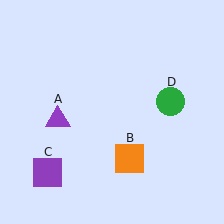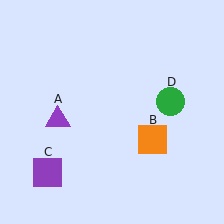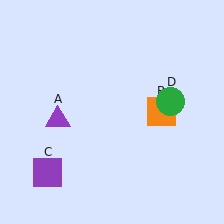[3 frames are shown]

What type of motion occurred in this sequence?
The orange square (object B) rotated counterclockwise around the center of the scene.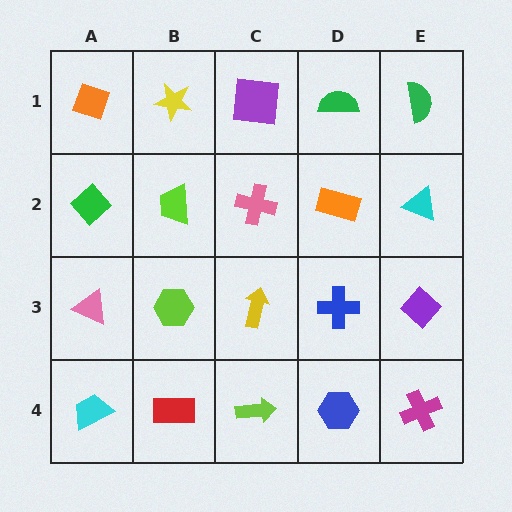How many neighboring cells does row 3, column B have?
4.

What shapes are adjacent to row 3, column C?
A pink cross (row 2, column C), a lime arrow (row 4, column C), a lime hexagon (row 3, column B), a blue cross (row 3, column D).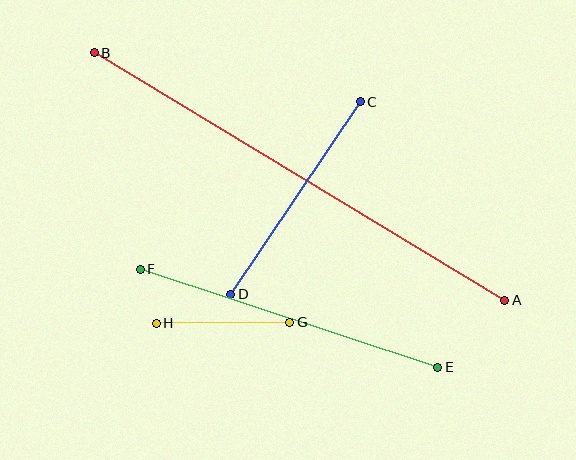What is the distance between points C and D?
The distance is approximately 232 pixels.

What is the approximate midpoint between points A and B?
The midpoint is at approximately (300, 176) pixels.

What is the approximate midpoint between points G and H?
The midpoint is at approximately (223, 323) pixels.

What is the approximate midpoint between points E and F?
The midpoint is at approximately (289, 318) pixels.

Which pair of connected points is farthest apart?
Points A and B are farthest apart.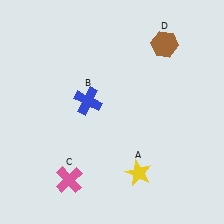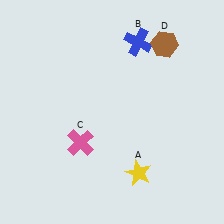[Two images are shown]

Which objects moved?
The objects that moved are: the blue cross (B), the pink cross (C).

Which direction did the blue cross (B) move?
The blue cross (B) moved up.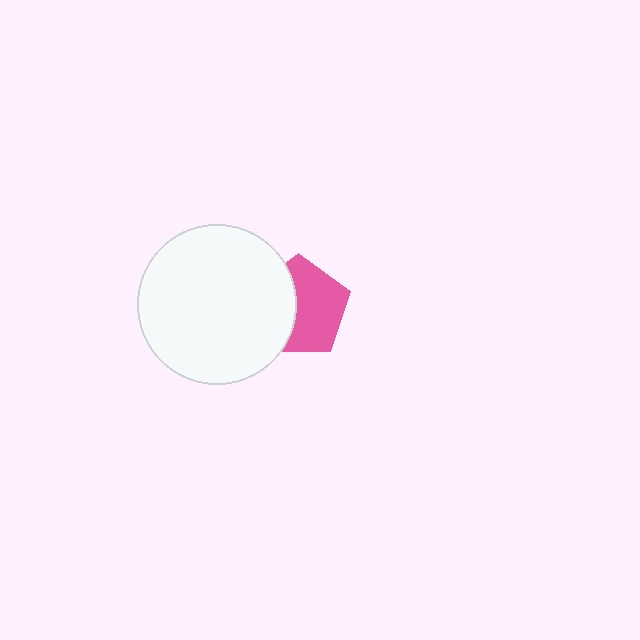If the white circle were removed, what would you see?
You would see the complete pink pentagon.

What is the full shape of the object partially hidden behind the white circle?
The partially hidden object is a pink pentagon.